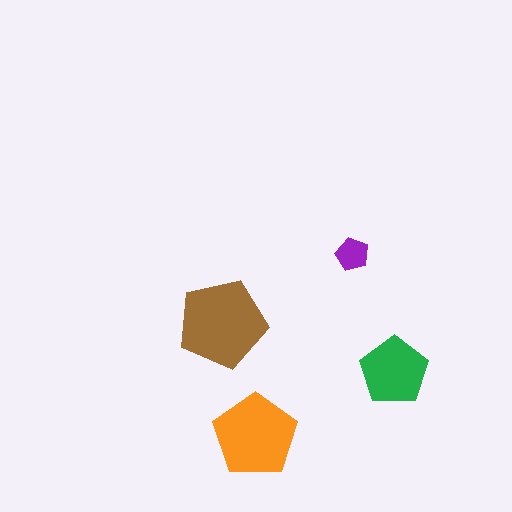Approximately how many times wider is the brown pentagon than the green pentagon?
About 1.5 times wider.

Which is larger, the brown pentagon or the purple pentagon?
The brown one.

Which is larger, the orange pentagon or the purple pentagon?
The orange one.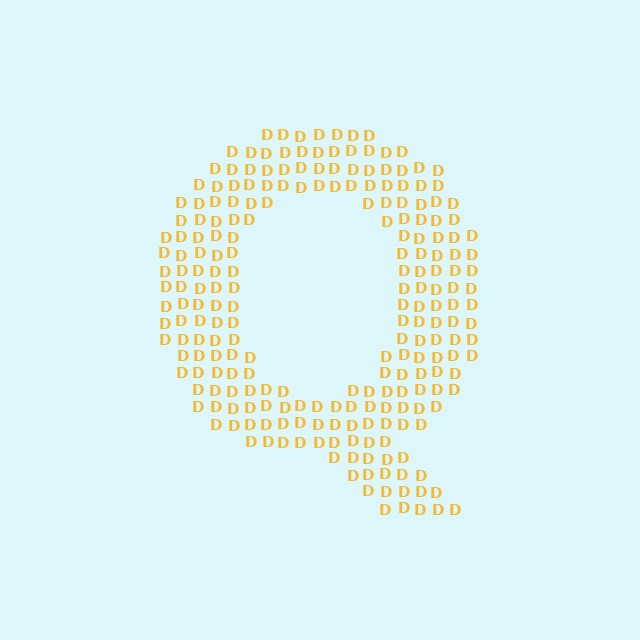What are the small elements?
The small elements are letter D's.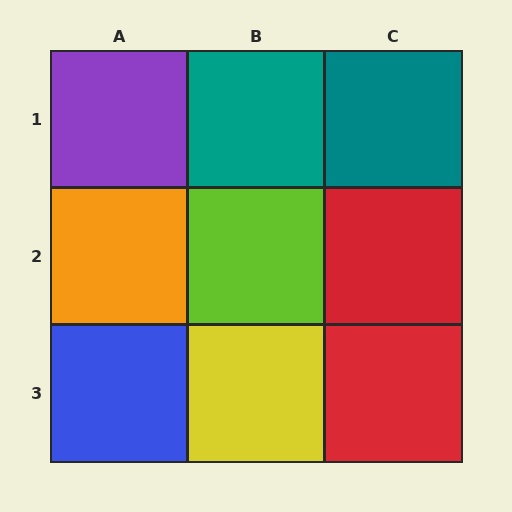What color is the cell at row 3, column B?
Yellow.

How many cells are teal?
2 cells are teal.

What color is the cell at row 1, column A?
Purple.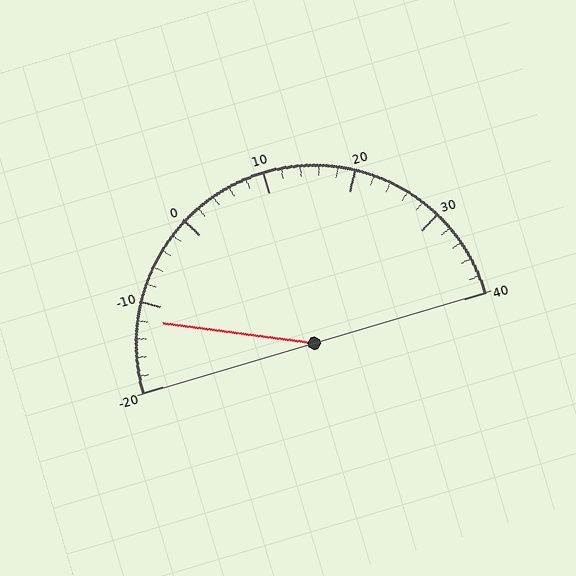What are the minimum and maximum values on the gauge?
The gauge ranges from -20 to 40.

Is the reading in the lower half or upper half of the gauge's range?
The reading is in the lower half of the range (-20 to 40).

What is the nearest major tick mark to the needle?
The nearest major tick mark is -10.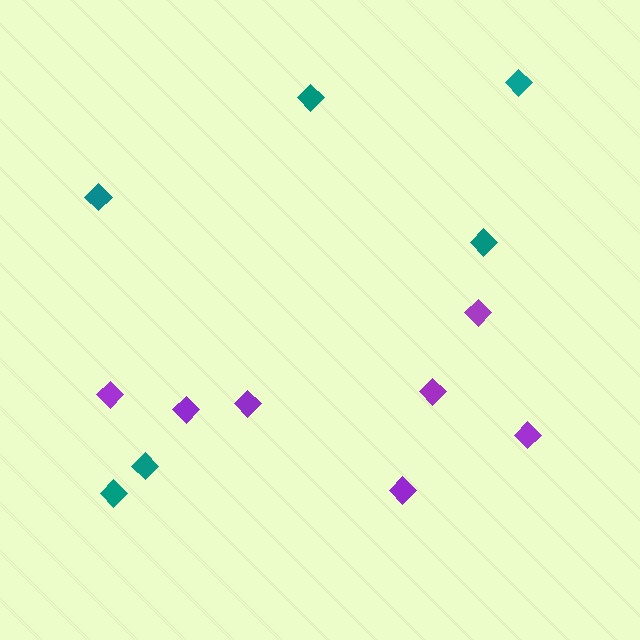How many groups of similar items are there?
There are 2 groups: one group of teal diamonds (6) and one group of purple diamonds (7).